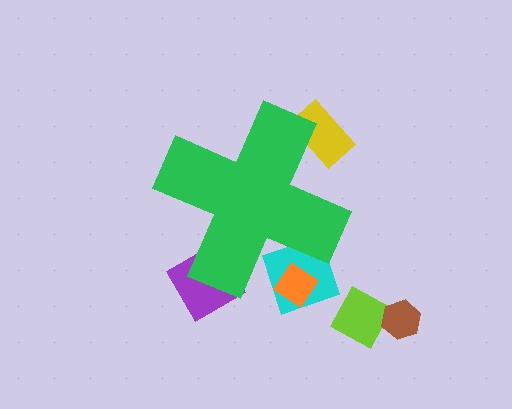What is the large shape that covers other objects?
A green cross.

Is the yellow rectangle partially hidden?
Yes, the yellow rectangle is partially hidden behind the green cross.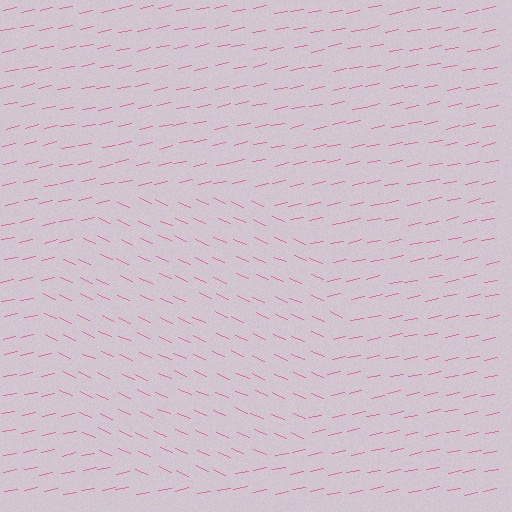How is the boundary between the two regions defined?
The boundary is defined purely by a change in line orientation (approximately 35 degrees difference). All lines are the same color and thickness.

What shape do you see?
I see a circle.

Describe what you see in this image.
The image is filled with small pink line segments. A circle region in the image has lines oriented differently from the surrounding lines, creating a visible texture boundary.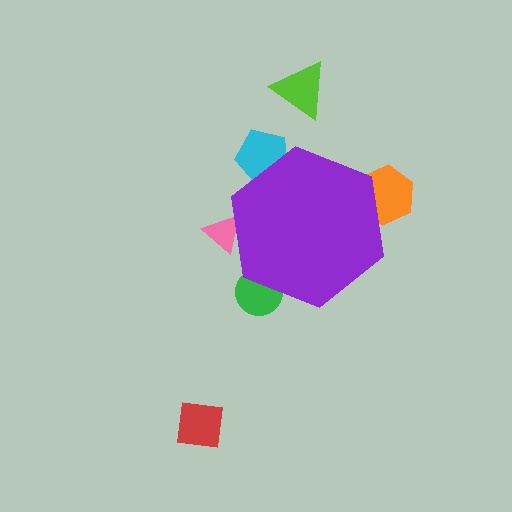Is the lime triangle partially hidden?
No, the lime triangle is fully visible.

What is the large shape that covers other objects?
A purple hexagon.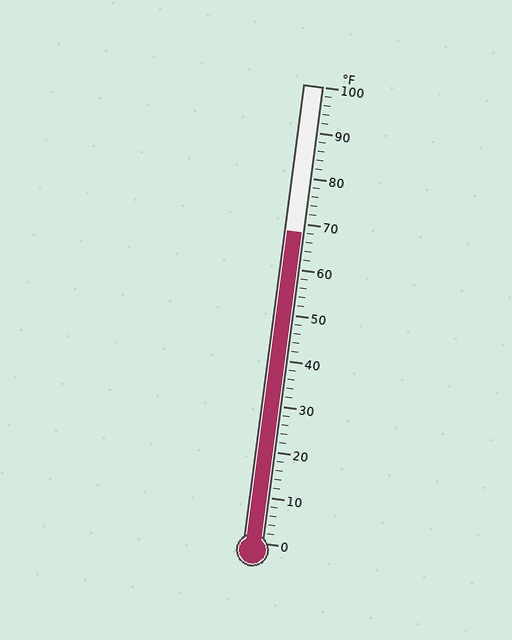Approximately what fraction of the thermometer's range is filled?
The thermometer is filled to approximately 70% of its range.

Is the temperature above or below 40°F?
The temperature is above 40°F.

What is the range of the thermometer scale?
The thermometer scale ranges from 0°F to 100°F.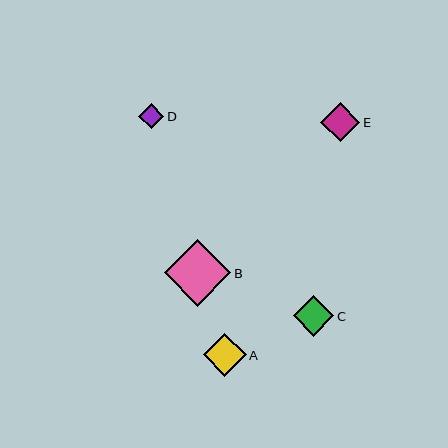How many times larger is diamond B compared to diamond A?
Diamond B is approximately 1.6 times the size of diamond A.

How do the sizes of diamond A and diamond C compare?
Diamond A and diamond C are approximately the same size.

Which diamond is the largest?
Diamond B is the largest with a size of approximately 67 pixels.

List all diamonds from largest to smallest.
From largest to smallest: B, A, C, E, D.